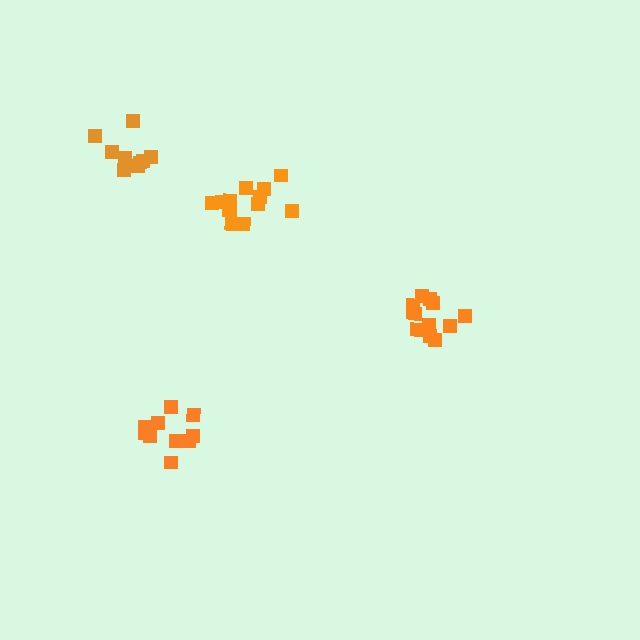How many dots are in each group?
Group 1: 11 dots, Group 2: 13 dots, Group 3: 12 dots, Group 4: 9 dots (45 total).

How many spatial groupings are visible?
There are 4 spatial groupings.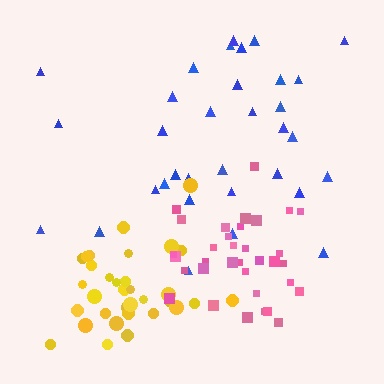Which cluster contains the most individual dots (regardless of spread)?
Yellow (34).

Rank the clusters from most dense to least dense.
yellow, pink, blue.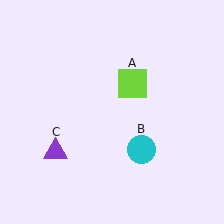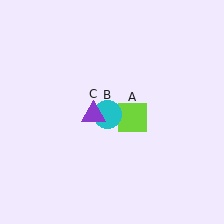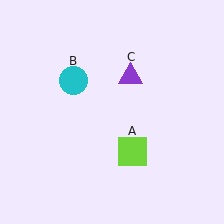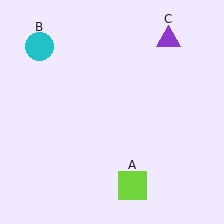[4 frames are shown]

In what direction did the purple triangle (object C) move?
The purple triangle (object C) moved up and to the right.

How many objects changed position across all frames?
3 objects changed position: lime square (object A), cyan circle (object B), purple triangle (object C).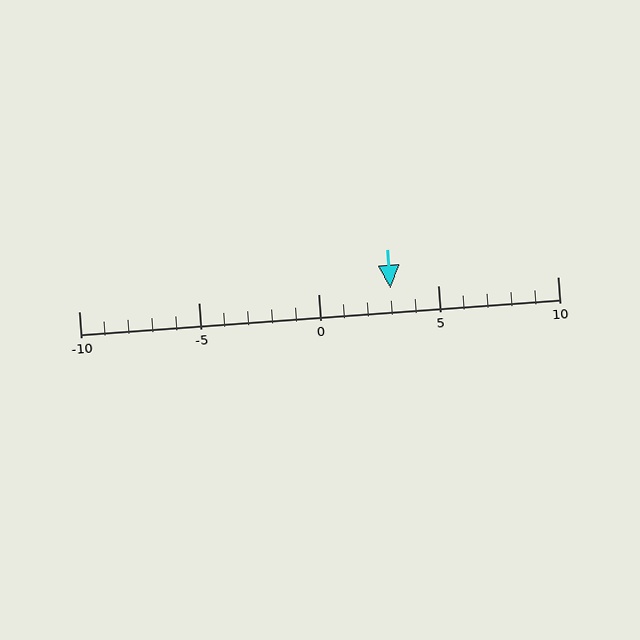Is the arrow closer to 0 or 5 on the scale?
The arrow is closer to 5.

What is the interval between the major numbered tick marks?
The major tick marks are spaced 5 units apart.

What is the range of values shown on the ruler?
The ruler shows values from -10 to 10.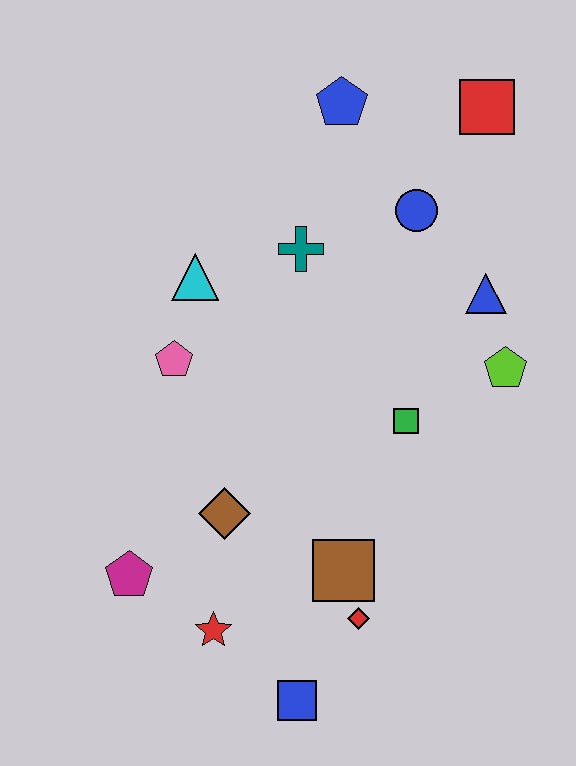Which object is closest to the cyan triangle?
The pink pentagon is closest to the cyan triangle.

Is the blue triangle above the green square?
Yes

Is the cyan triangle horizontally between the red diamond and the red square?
No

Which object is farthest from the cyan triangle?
The blue square is farthest from the cyan triangle.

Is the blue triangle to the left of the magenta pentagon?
No